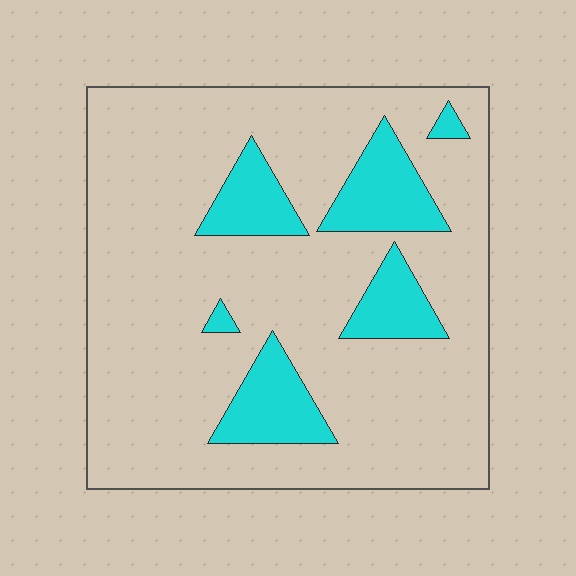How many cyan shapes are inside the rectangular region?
6.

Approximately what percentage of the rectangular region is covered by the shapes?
Approximately 20%.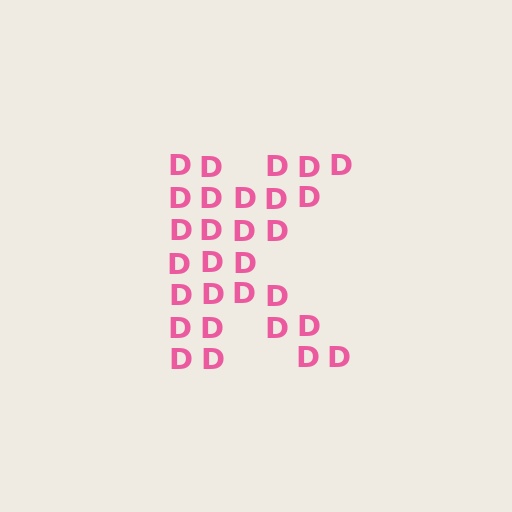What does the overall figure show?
The overall figure shows the letter K.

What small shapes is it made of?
It is made of small letter D's.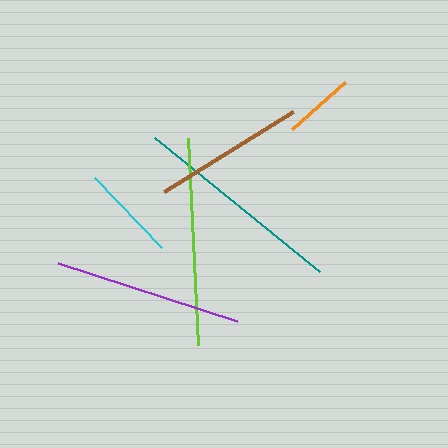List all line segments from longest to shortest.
From longest to shortest: teal, lime, purple, brown, cyan, orange.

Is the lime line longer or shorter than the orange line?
The lime line is longer than the orange line.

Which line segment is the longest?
The teal line is the longest at approximately 212 pixels.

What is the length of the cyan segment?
The cyan segment is approximately 98 pixels long.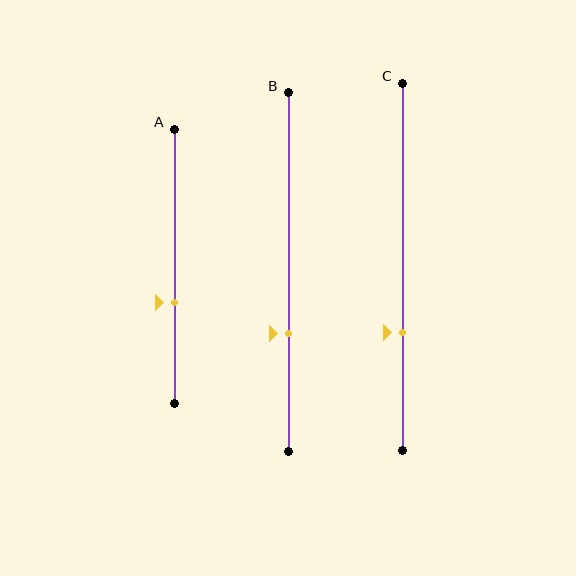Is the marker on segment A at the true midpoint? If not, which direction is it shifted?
No, the marker on segment A is shifted downward by about 13% of the segment length.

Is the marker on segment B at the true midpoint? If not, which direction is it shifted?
No, the marker on segment B is shifted downward by about 17% of the segment length.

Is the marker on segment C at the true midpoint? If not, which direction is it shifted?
No, the marker on segment C is shifted downward by about 18% of the segment length.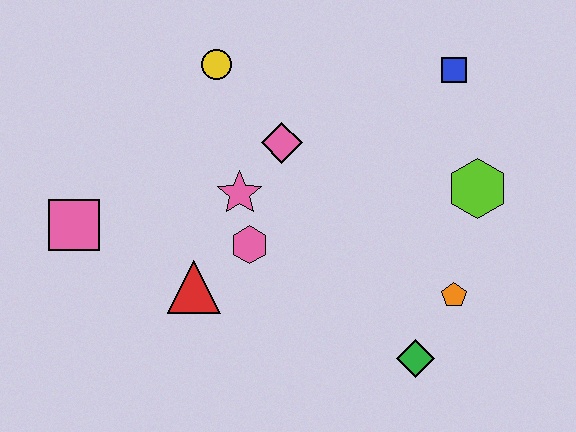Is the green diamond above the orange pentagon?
No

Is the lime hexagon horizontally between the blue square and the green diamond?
No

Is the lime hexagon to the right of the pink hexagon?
Yes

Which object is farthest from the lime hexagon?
The pink square is farthest from the lime hexagon.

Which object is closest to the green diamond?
The orange pentagon is closest to the green diamond.